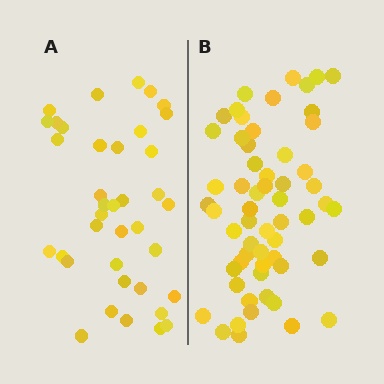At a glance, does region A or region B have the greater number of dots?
Region B (the right region) has more dots.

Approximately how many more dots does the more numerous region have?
Region B has approximately 20 more dots than region A.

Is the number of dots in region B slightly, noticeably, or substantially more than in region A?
Region B has substantially more. The ratio is roughly 1.5 to 1.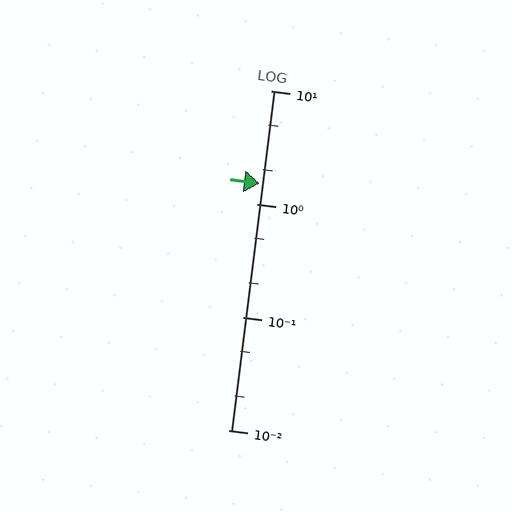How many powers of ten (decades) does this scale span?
The scale spans 3 decades, from 0.01 to 10.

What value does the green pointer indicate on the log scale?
The pointer indicates approximately 1.5.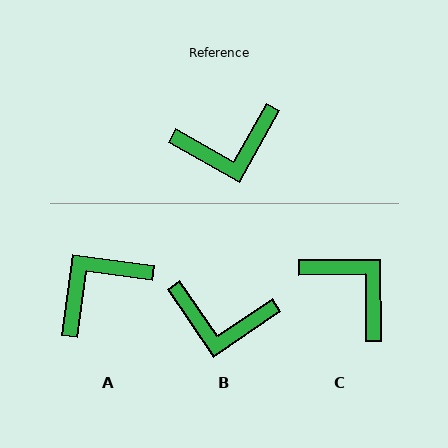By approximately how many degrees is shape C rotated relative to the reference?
Approximately 120 degrees counter-clockwise.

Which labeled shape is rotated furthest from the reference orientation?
A, about 158 degrees away.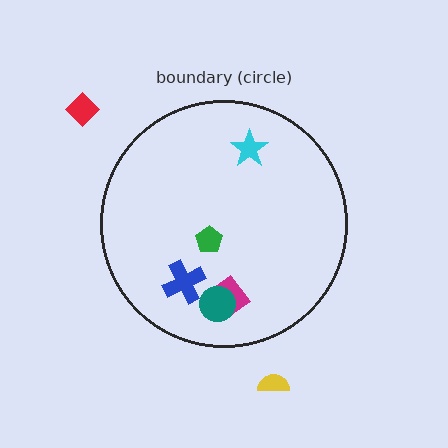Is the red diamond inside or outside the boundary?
Outside.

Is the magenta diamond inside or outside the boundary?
Inside.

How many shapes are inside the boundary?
5 inside, 2 outside.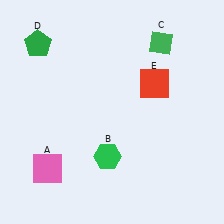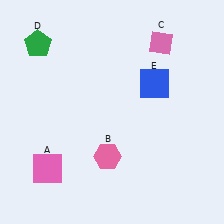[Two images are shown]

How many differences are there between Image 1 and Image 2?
There are 3 differences between the two images.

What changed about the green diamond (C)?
In Image 1, C is green. In Image 2, it changed to pink.